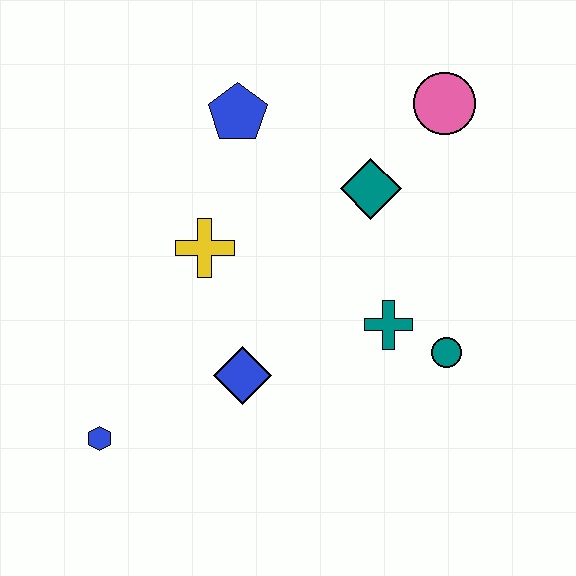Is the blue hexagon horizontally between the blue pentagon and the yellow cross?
No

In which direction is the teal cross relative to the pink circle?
The teal cross is below the pink circle.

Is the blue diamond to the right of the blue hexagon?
Yes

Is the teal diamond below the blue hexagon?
No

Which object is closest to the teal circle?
The teal cross is closest to the teal circle.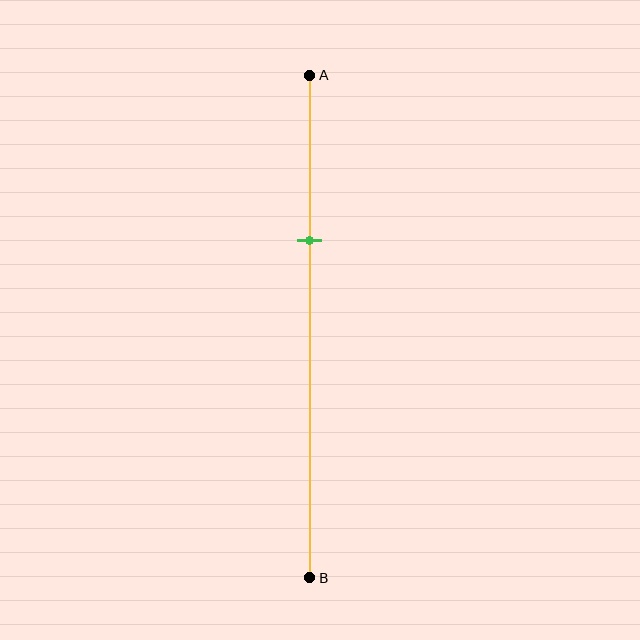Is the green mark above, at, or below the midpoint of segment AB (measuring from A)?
The green mark is above the midpoint of segment AB.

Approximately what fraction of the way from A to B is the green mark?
The green mark is approximately 35% of the way from A to B.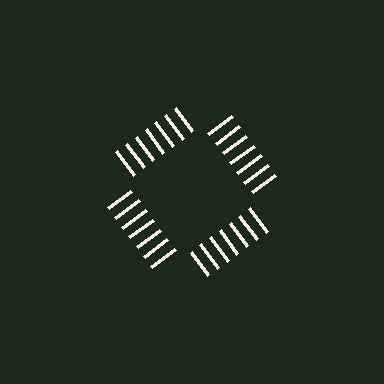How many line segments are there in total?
28 — 7 along each of the 4 edges.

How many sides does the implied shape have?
4 sides — the line-ends trace a square.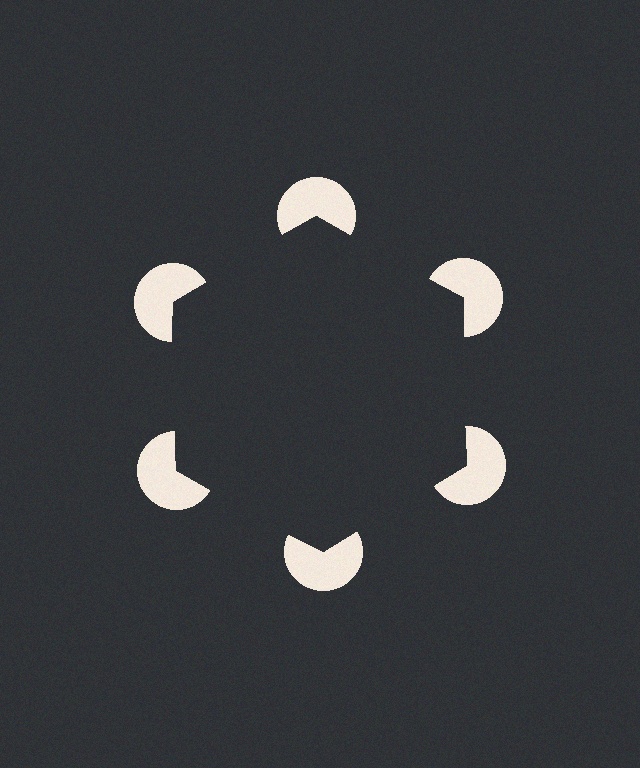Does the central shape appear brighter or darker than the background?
It typically appears slightly darker than the background, even though no actual brightness change is drawn.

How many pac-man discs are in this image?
There are 6 — one at each vertex of the illusory hexagon.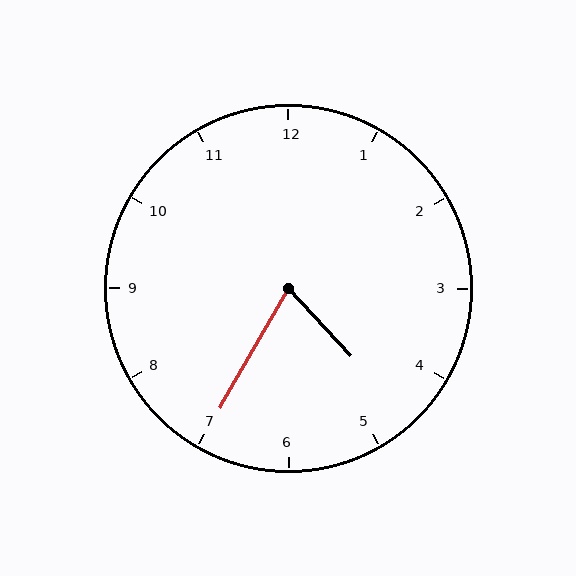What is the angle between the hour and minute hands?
Approximately 72 degrees.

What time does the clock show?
4:35.